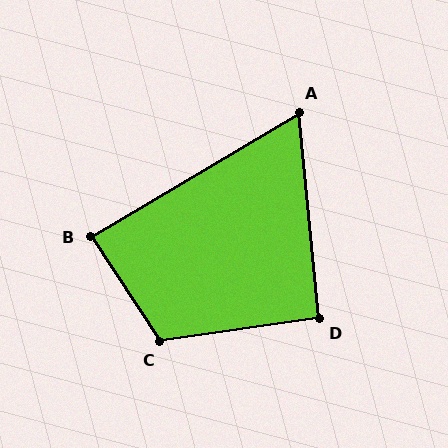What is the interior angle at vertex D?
Approximately 93 degrees (approximately right).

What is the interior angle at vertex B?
Approximately 87 degrees (approximately right).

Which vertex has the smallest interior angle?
A, at approximately 65 degrees.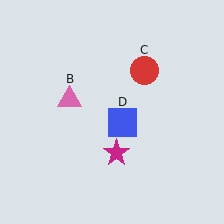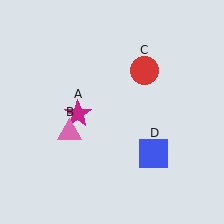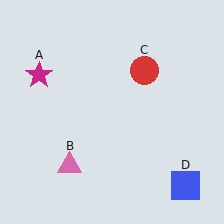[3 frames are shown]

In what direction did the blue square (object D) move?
The blue square (object D) moved down and to the right.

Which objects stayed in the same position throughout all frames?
Red circle (object C) remained stationary.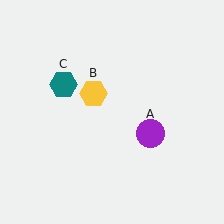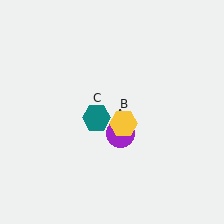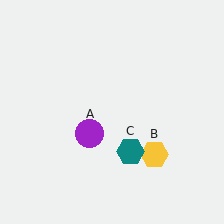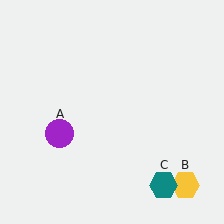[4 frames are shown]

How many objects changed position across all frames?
3 objects changed position: purple circle (object A), yellow hexagon (object B), teal hexagon (object C).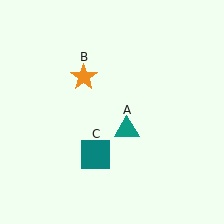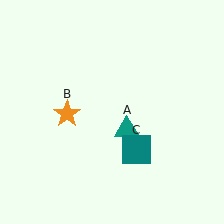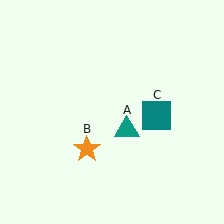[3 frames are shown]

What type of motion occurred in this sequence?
The orange star (object B), teal square (object C) rotated counterclockwise around the center of the scene.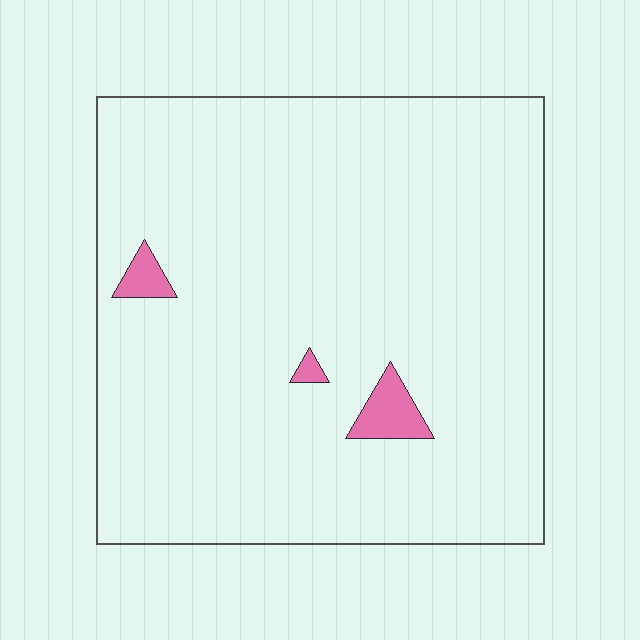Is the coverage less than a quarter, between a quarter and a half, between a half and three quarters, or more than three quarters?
Less than a quarter.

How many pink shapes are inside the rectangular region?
3.